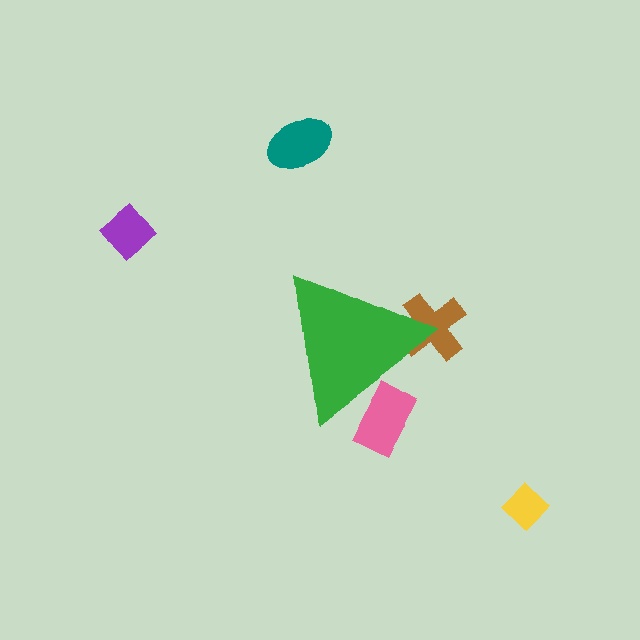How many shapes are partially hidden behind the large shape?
2 shapes are partially hidden.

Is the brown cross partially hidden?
Yes, the brown cross is partially hidden behind the green triangle.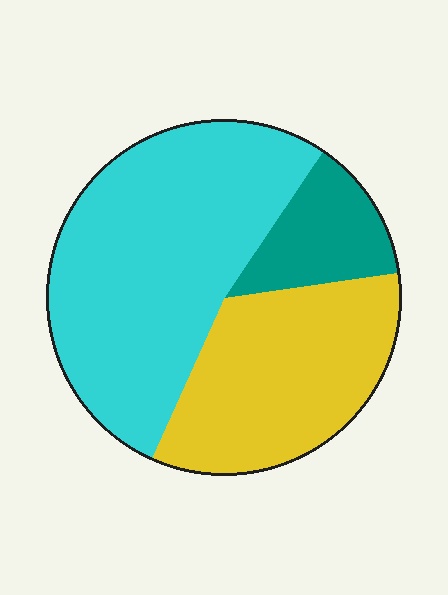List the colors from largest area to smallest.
From largest to smallest: cyan, yellow, teal.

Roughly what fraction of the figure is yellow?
Yellow takes up about one third (1/3) of the figure.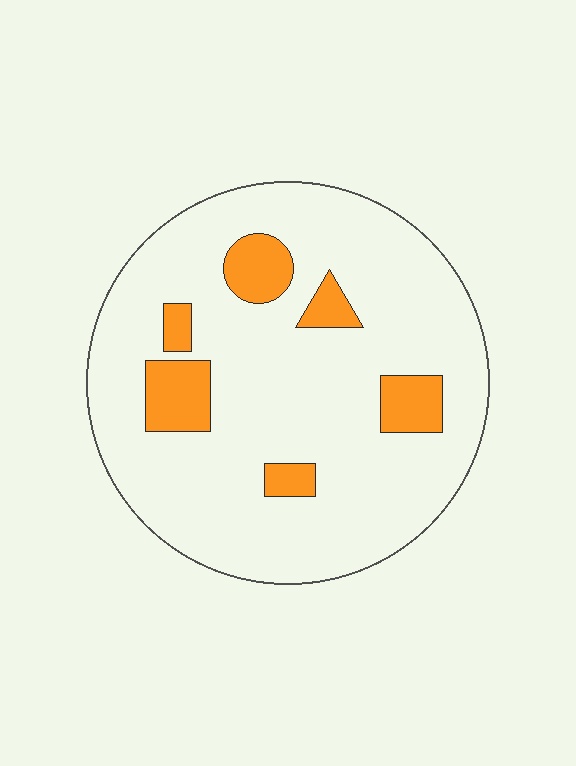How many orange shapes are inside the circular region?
6.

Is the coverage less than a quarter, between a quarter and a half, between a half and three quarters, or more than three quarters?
Less than a quarter.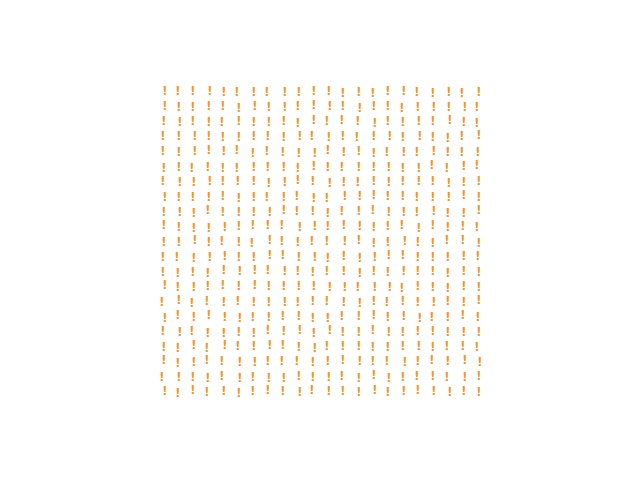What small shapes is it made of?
It is made of small exclamation marks.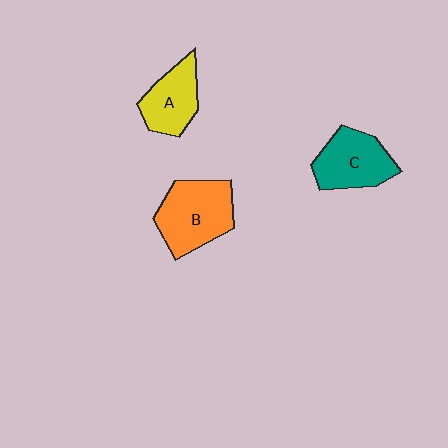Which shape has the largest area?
Shape B (orange).